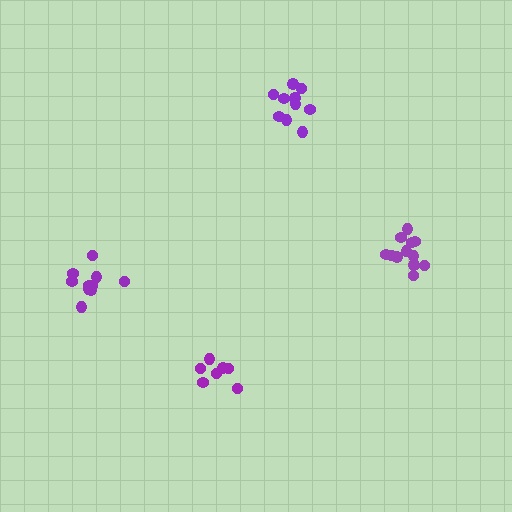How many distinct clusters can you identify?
There are 4 distinct clusters.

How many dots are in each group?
Group 1: 10 dots, Group 2: 7 dots, Group 3: 11 dots, Group 4: 12 dots (40 total).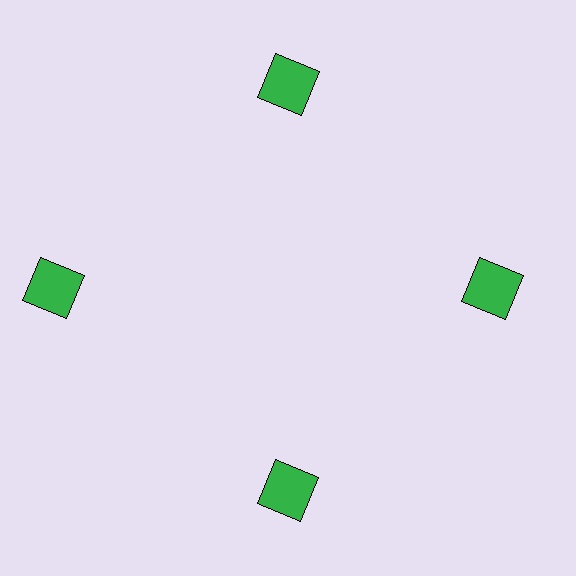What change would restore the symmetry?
The symmetry would be restored by moving it inward, back onto the ring so that all 4 squares sit at equal angles and equal distance from the center.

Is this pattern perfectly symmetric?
No. The 4 green squares are arranged in a ring, but one element near the 9 o'clock position is pushed outward from the center, breaking the 4-fold rotational symmetry.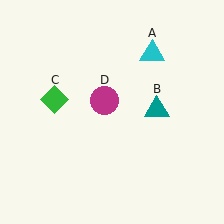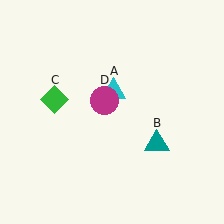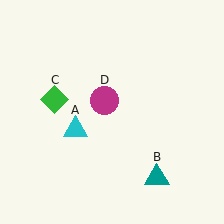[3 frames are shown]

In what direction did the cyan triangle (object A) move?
The cyan triangle (object A) moved down and to the left.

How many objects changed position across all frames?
2 objects changed position: cyan triangle (object A), teal triangle (object B).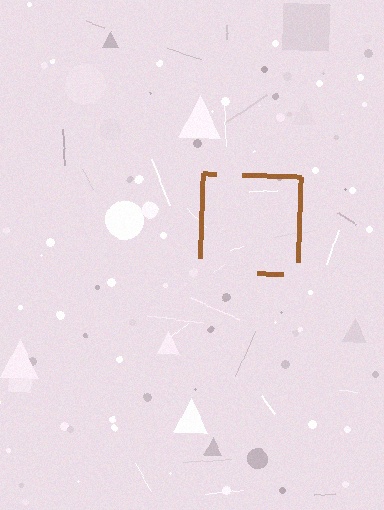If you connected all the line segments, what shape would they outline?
They would outline a square.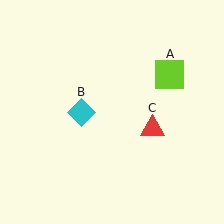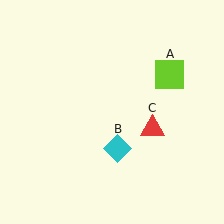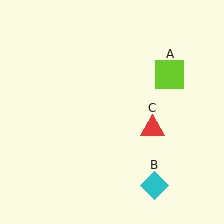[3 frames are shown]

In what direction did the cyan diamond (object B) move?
The cyan diamond (object B) moved down and to the right.